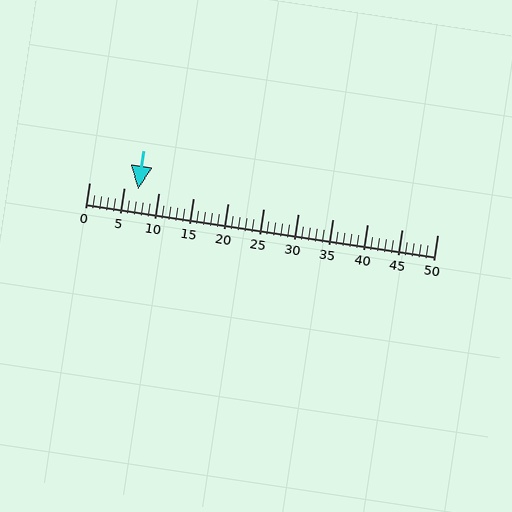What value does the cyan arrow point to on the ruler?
The cyan arrow points to approximately 7.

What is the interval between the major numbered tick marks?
The major tick marks are spaced 5 units apart.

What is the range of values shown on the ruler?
The ruler shows values from 0 to 50.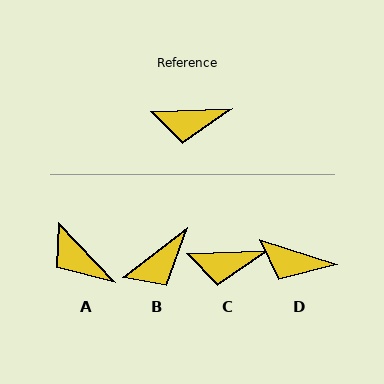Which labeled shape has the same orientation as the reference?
C.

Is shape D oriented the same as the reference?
No, it is off by about 20 degrees.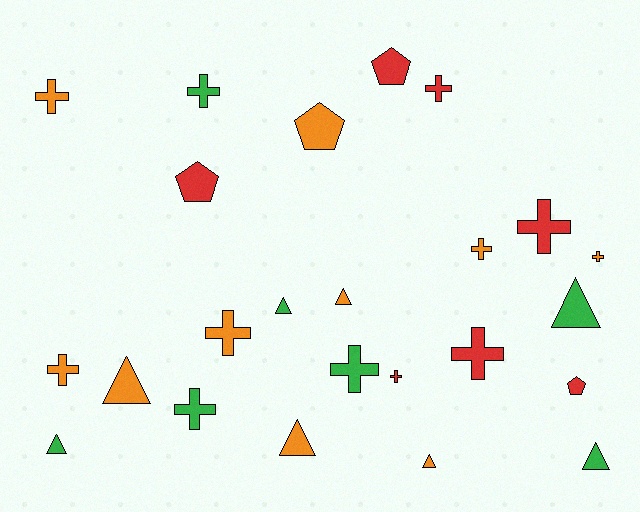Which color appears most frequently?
Orange, with 10 objects.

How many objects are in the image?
There are 24 objects.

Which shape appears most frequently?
Cross, with 12 objects.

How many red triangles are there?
There are no red triangles.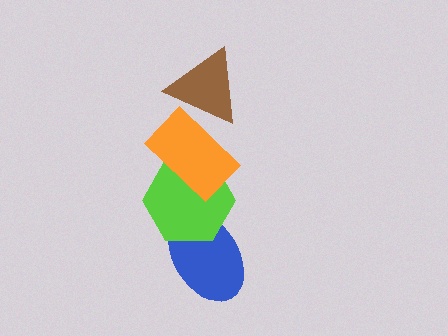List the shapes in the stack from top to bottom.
From top to bottom: the brown triangle, the orange rectangle, the lime hexagon, the blue ellipse.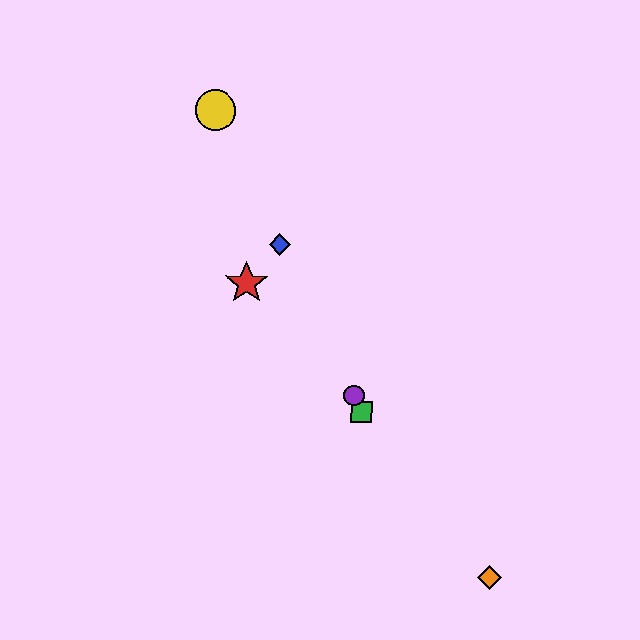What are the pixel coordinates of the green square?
The green square is at (362, 413).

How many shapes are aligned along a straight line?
4 shapes (the blue diamond, the green square, the yellow circle, the purple circle) are aligned along a straight line.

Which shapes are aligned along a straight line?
The blue diamond, the green square, the yellow circle, the purple circle are aligned along a straight line.